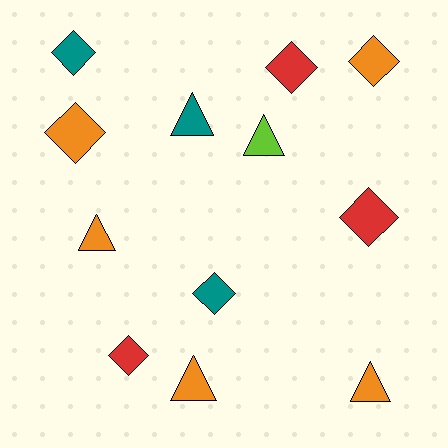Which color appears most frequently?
Orange, with 5 objects.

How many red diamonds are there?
There are 3 red diamonds.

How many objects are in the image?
There are 12 objects.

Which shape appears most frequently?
Diamond, with 7 objects.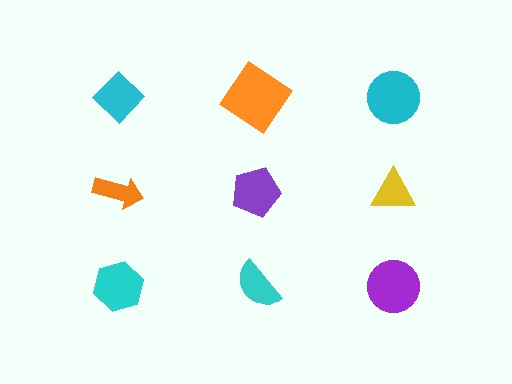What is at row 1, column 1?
A cyan diamond.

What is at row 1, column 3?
A cyan circle.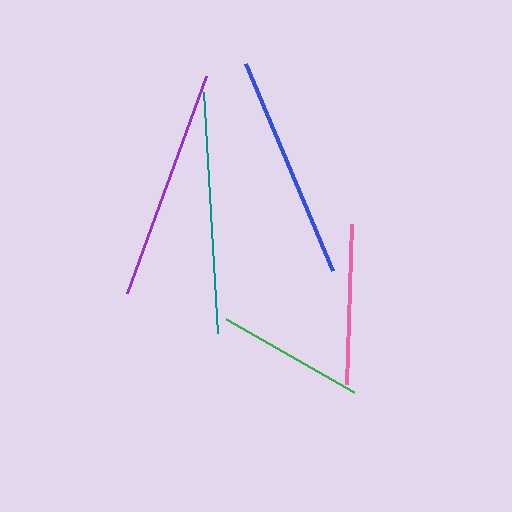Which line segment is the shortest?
The green line is the shortest at approximately 147 pixels.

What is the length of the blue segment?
The blue segment is approximately 224 pixels long.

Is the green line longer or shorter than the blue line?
The blue line is longer than the green line.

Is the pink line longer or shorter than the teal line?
The teal line is longer than the pink line.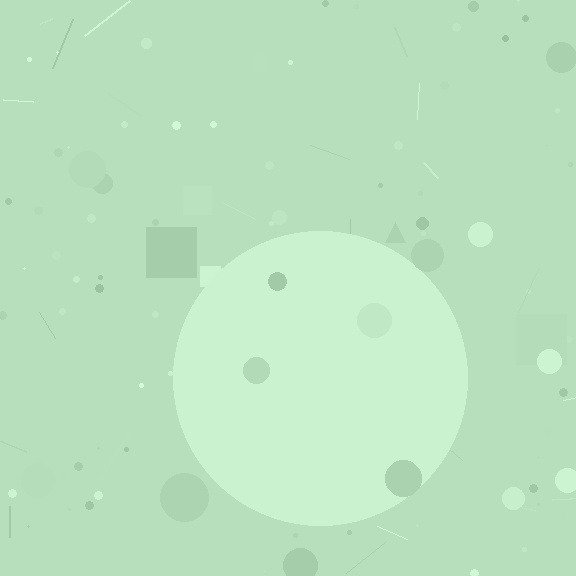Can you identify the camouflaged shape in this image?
The camouflaged shape is a circle.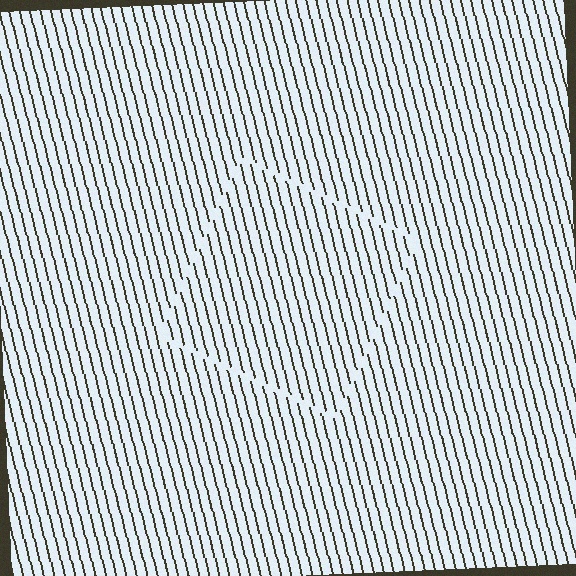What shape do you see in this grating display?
An illusory square. The interior of the shape contains the same grating, shifted by half a period — the contour is defined by the phase discontinuity where line-ends from the inner and outer gratings abut.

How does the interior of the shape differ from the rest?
The interior of the shape contains the same grating, shifted by half a period — the contour is defined by the phase discontinuity where line-ends from the inner and outer gratings abut.